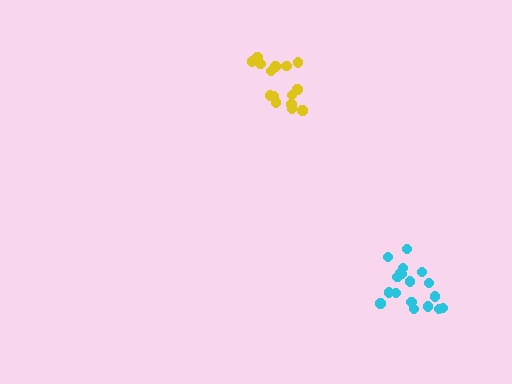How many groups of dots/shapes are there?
There are 2 groups.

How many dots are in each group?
Group 1: 18 dots, Group 2: 15 dots (33 total).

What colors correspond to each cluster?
The clusters are colored: cyan, yellow.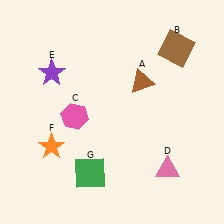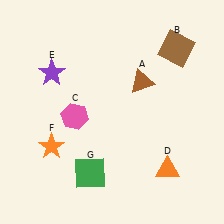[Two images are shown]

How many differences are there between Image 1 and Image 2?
There is 1 difference between the two images.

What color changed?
The triangle (D) changed from pink in Image 1 to orange in Image 2.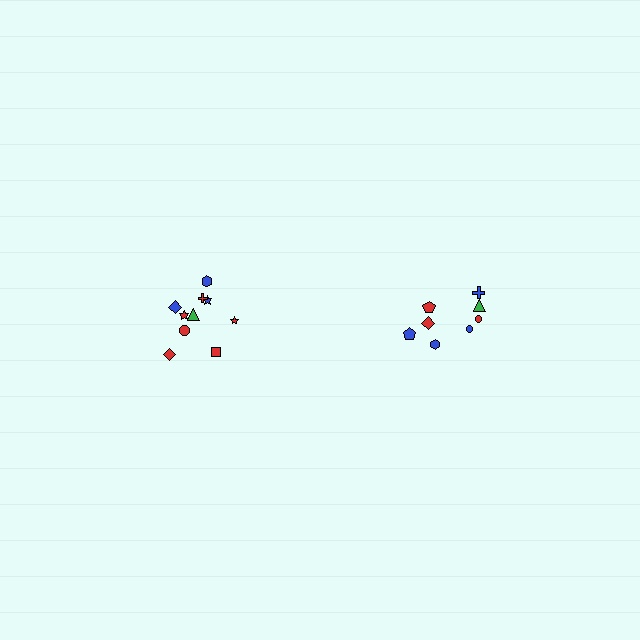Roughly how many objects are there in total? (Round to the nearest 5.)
Roughly 20 objects in total.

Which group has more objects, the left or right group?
The left group.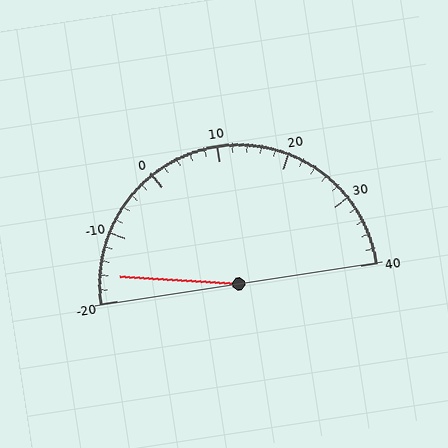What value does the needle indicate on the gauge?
The needle indicates approximately -16.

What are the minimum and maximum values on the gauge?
The gauge ranges from -20 to 40.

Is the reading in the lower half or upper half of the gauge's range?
The reading is in the lower half of the range (-20 to 40).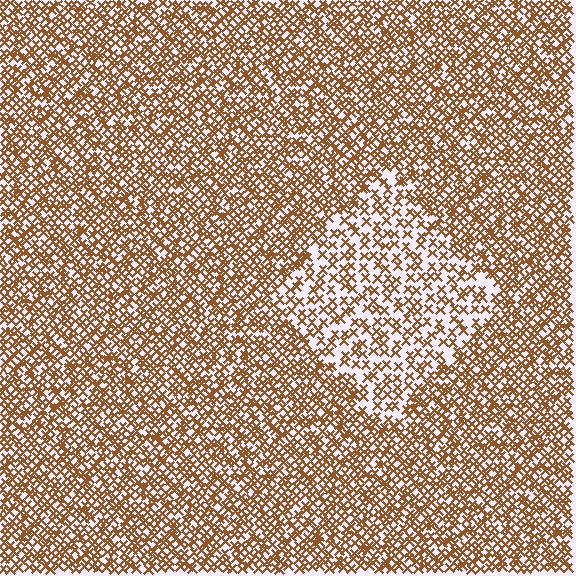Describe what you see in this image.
The image contains small brown elements arranged at two different densities. A diamond-shaped region is visible where the elements are less densely packed than the surrounding area.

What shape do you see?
I see a diamond.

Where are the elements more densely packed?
The elements are more densely packed outside the diamond boundary.